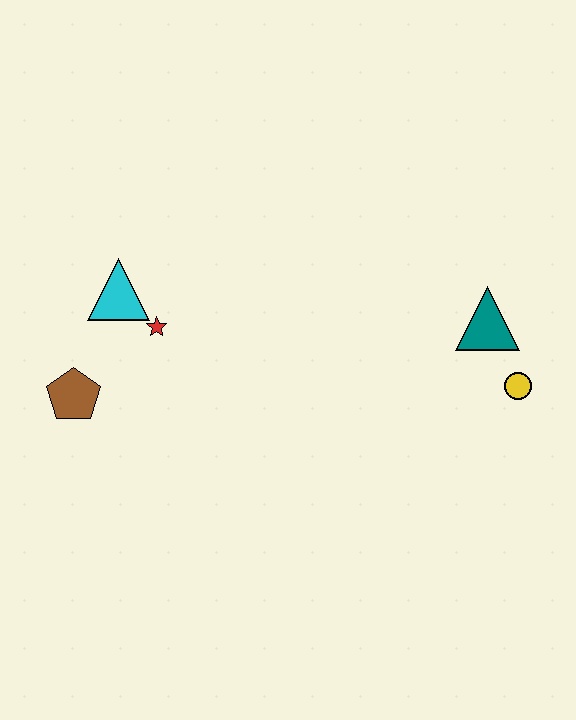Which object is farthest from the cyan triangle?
The yellow circle is farthest from the cyan triangle.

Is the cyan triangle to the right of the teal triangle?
No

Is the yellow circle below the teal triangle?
Yes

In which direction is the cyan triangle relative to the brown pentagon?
The cyan triangle is above the brown pentagon.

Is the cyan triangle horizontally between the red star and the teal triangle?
No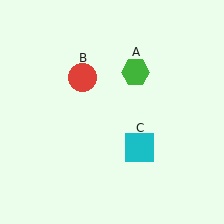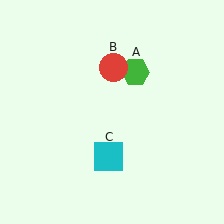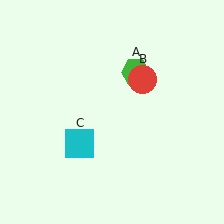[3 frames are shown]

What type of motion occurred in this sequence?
The red circle (object B), cyan square (object C) rotated clockwise around the center of the scene.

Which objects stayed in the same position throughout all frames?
Green hexagon (object A) remained stationary.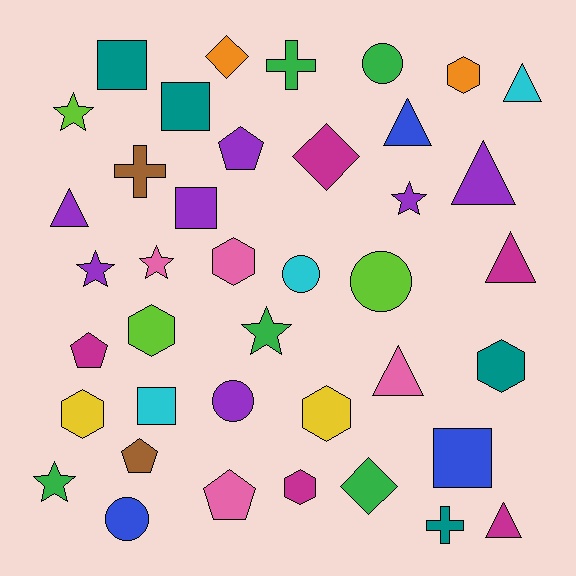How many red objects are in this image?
There are no red objects.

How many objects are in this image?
There are 40 objects.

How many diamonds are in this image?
There are 3 diamonds.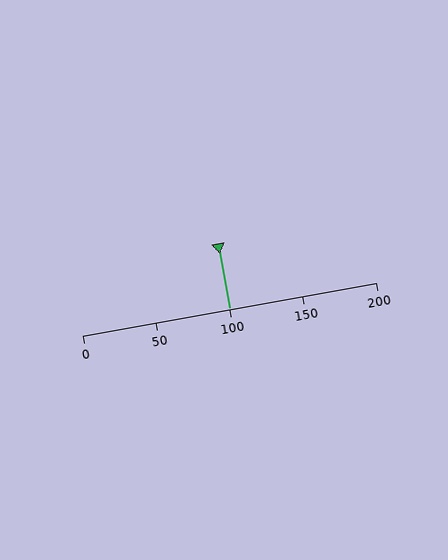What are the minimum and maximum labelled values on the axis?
The axis runs from 0 to 200.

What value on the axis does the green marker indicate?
The marker indicates approximately 100.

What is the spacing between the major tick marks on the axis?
The major ticks are spaced 50 apart.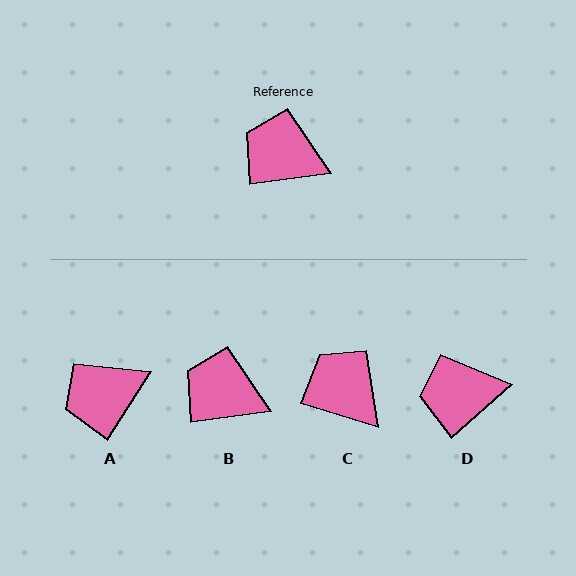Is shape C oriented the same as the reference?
No, it is off by about 25 degrees.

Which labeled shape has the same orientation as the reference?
B.